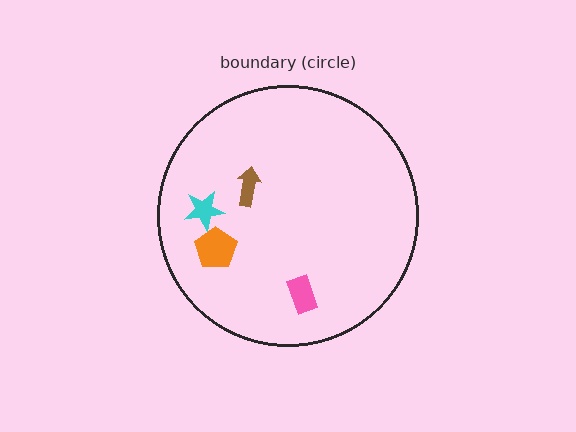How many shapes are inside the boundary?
4 inside, 0 outside.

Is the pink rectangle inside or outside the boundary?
Inside.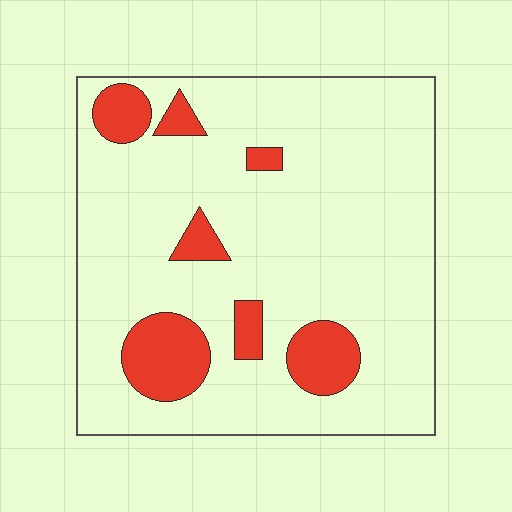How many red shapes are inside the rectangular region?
7.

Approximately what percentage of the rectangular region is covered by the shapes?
Approximately 15%.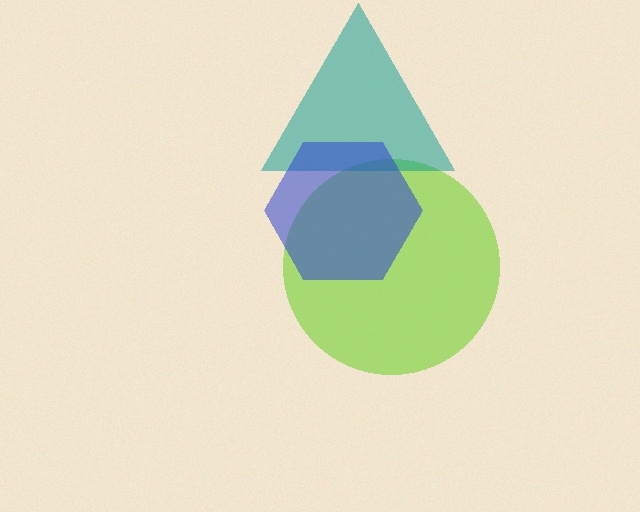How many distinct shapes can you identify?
There are 3 distinct shapes: a lime circle, a teal triangle, a blue hexagon.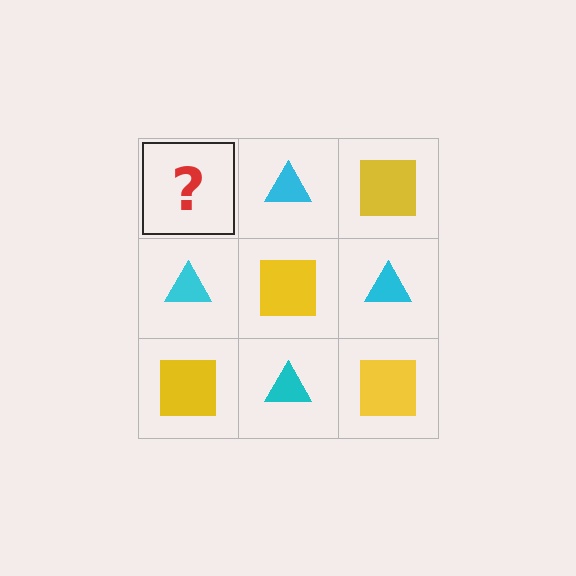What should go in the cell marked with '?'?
The missing cell should contain a yellow square.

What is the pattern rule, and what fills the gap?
The rule is that it alternates yellow square and cyan triangle in a checkerboard pattern. The gap should be filled with a yellow square.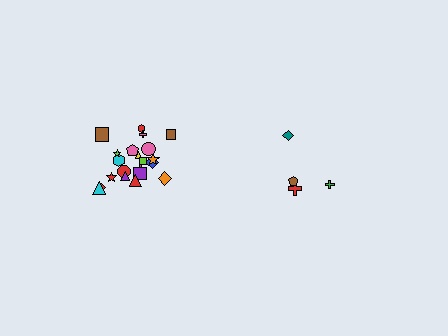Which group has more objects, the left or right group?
The left group.